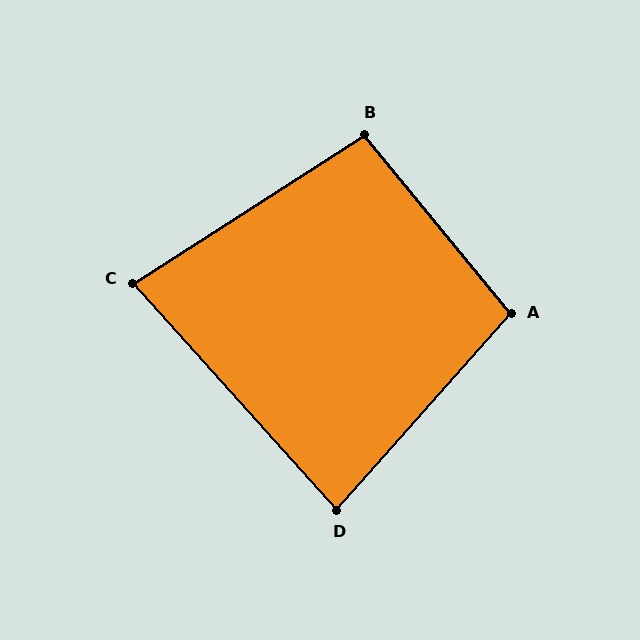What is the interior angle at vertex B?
Approximately 96 degrees (obtuse).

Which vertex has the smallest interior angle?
C, at approximately 81 degrees.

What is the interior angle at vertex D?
Approximately 84 degrees (acute).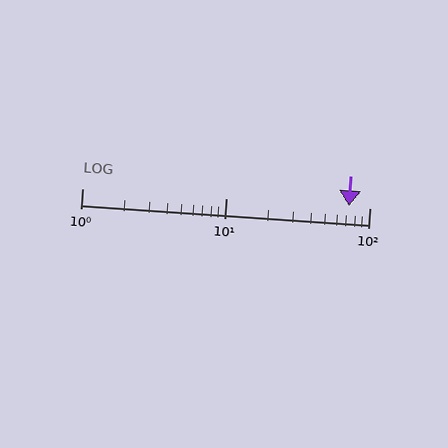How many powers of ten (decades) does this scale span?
The scale spans 2 decades, from 1 to 100.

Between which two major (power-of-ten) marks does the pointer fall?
The pointer is between 10 and 100.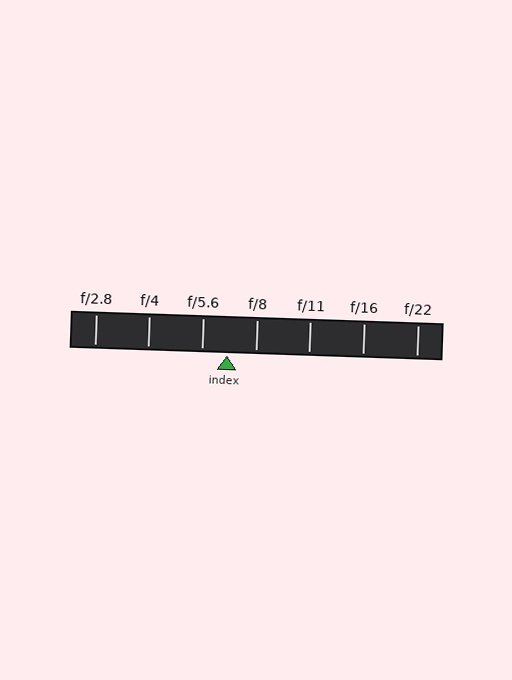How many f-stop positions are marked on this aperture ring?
There are 7 f-stop positions marked.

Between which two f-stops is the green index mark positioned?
The index mark is between f/5.6 and f/8.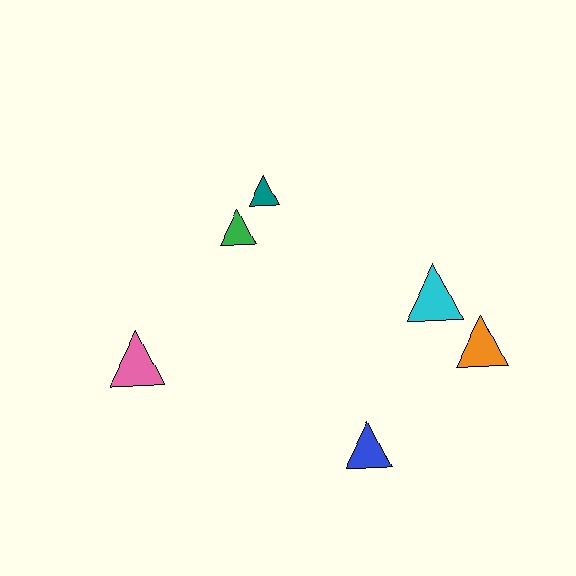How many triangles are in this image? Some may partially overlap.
There are 6 triangles.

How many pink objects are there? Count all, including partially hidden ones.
There is 1 pink object.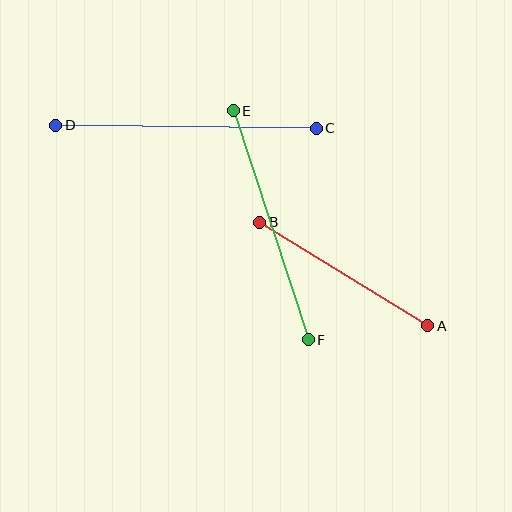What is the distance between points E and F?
The distance is approximately 241 pixels.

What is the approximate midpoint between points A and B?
The midpoint is at approximately (344, 274) pixels.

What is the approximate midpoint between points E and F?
The midpoint is at approximately (271, 225) pixels.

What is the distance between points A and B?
The distance is approximately 198 pixels.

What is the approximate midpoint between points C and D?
The midpoint is at approximately (186, 127) pixels.